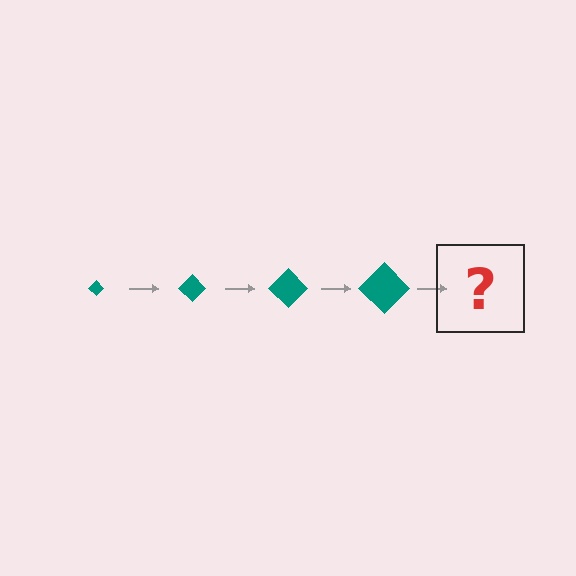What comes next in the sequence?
The next element should be a teal diamond, larger than the previous one.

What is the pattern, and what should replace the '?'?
The pattern is that the diamond gets progressively larger each step. The '?' should be a teal diamond, larger than the previous one.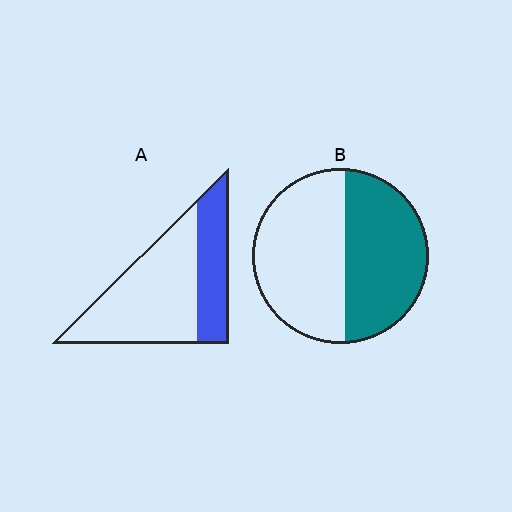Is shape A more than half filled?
No.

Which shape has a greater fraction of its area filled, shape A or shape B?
Shape B.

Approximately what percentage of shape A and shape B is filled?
A is approximately 35% and B is approximately 45%.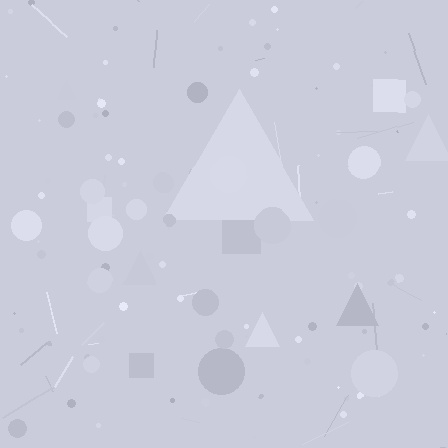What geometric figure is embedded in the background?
A triangle is embedded in the background.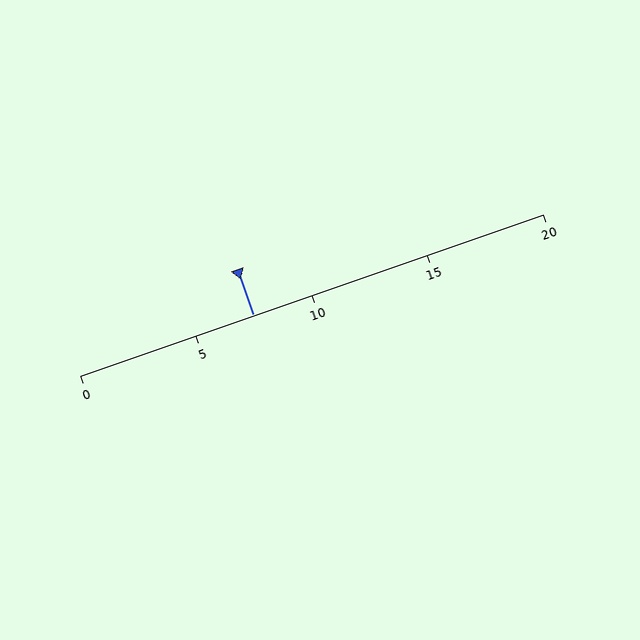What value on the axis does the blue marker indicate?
The marker indicates approximately 7.5.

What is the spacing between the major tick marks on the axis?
The major ticks are spaced 5 apart.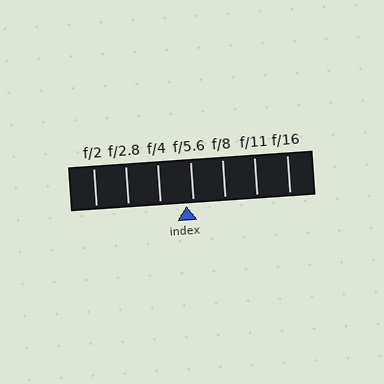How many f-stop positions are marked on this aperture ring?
There are 7 f-stop positions marked.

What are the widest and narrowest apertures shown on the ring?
The widest aperture shown is f/2 and the narrowest is f/16.